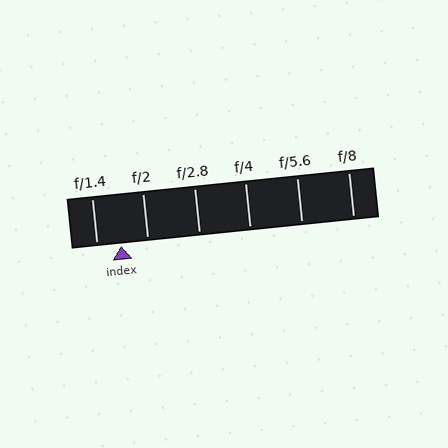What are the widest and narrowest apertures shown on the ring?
The widest aperture shown is f/1.4 and the narrowest is f/8.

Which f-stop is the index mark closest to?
The index mark is closest to f/1.4.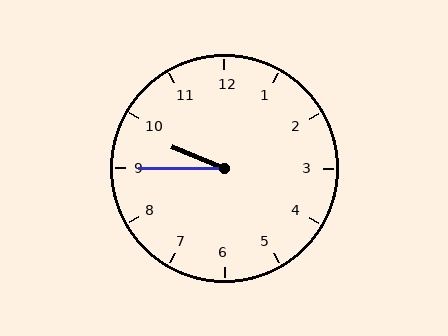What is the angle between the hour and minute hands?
Approximately 22 degrees.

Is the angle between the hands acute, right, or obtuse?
It is acute.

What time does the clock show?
9:45.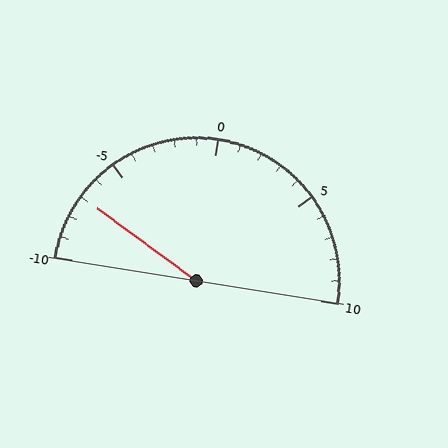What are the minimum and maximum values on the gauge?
The gauge ranges from -10 to 10.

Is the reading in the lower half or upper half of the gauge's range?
The reading is in the lower half of the range (-10 to 10).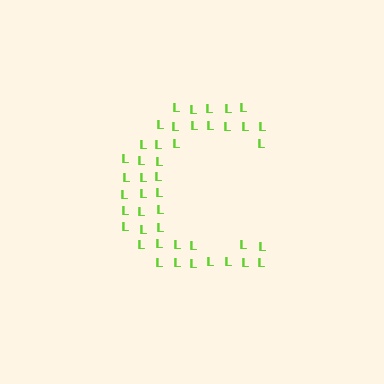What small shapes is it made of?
It is made of small letter L's.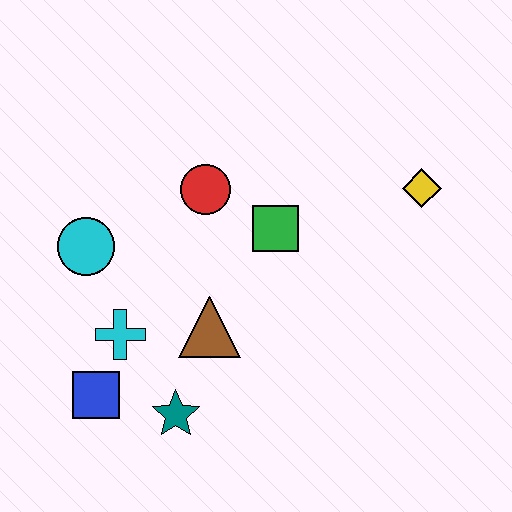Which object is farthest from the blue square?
The yellow diamond is farthest from the blue square.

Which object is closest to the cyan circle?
The cyan cross is closest to the cyan circle.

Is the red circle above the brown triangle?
Yes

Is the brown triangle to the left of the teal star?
No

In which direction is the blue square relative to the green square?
The blue square is to the left of the green square.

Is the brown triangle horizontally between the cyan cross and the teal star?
No